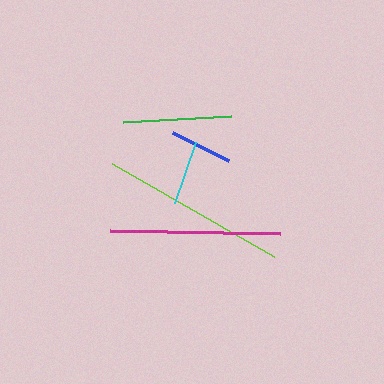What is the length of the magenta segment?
The magenta segment is approximately 170 pixels long.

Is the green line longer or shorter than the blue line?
The green line is longer than the blue line.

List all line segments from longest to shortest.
From longest to shortest: lime, magenta, green, cyan, blue.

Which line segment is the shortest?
The blue line is the shortest at approximately 63 pixels.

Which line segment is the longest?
The lime line is the longest at approximately 186 pixels.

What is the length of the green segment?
The green segment is approximately 107 pixels long.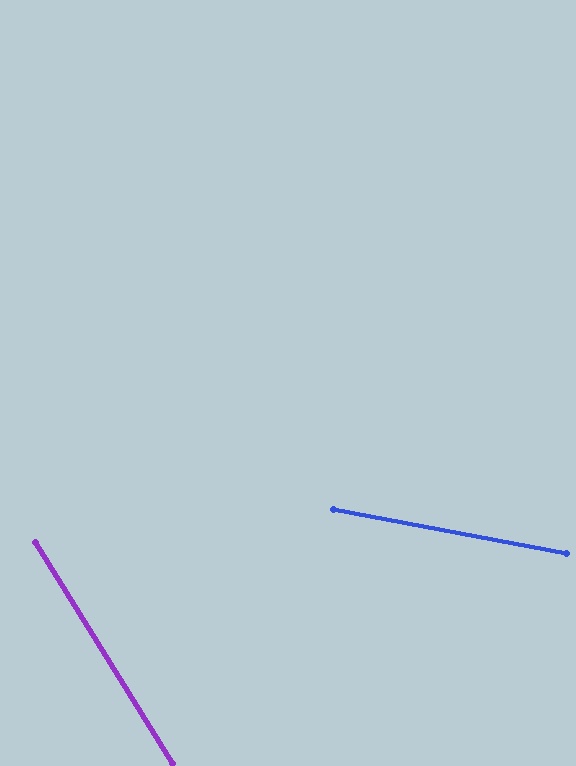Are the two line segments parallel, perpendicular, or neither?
Neither parallel nor perpendicular — they differ by about 48°.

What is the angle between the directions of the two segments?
Approximately 48 degrees.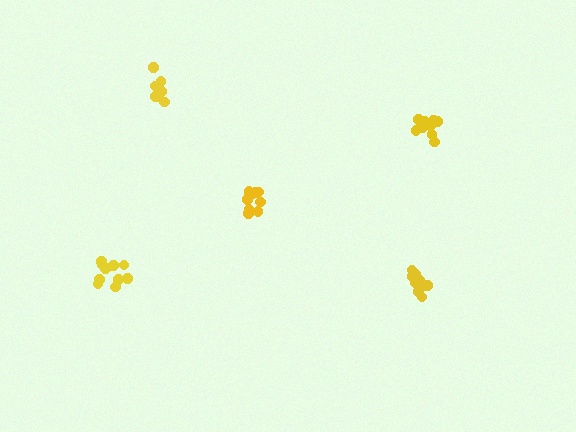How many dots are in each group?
Group 1: 10 dots, Group 2: 10 dots, Group 3: 7 dots, Group 4: 10 dots, Group 5: 9 dots (46 total).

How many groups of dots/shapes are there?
There are 5 groups.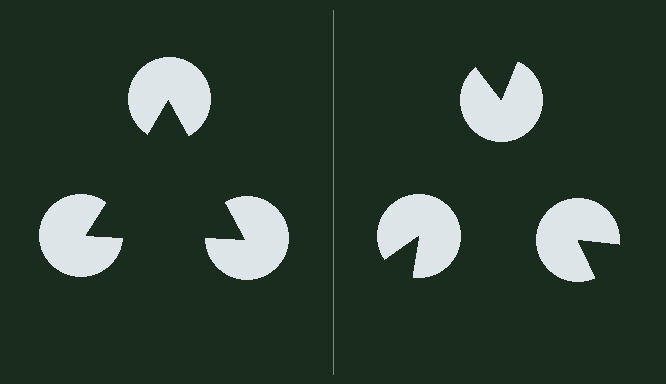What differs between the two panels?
The pac-man discs are positioned identically on both sides; only the wedge orientations differ. On the left they align to a triangle; on the right they are misaligned.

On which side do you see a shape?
An illusory triangle appears on the left side. On the right side the wedge cuts are rotated, so no coherent shape forms.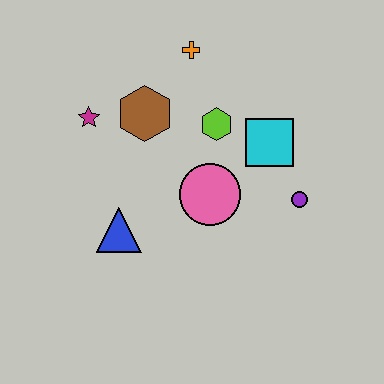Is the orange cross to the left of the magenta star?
No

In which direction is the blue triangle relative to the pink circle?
The blue triangle is to the left of the pink circle.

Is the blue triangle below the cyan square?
Yes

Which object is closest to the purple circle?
The cyan square is closest to the purple circle.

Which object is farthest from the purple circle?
The magenta star is farthest from the purple circle.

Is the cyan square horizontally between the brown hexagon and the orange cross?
No